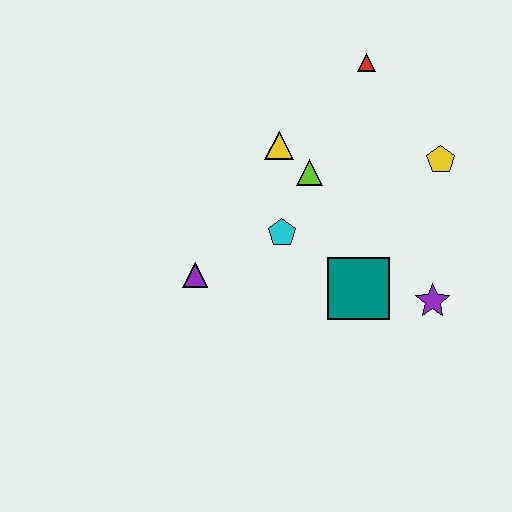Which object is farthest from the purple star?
The red triangle is farthest from the purple star.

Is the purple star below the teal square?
Yes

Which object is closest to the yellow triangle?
The lime triangle is closest to the yellow triangle.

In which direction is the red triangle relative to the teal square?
The red triangle is above the teal square.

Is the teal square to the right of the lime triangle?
Yes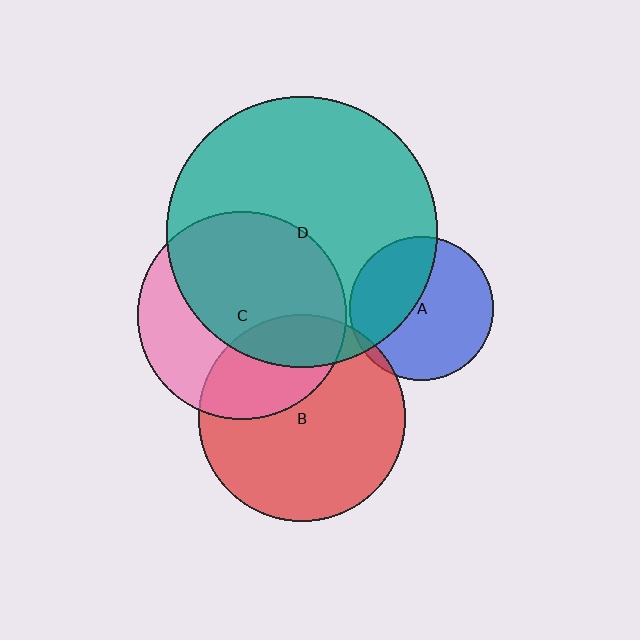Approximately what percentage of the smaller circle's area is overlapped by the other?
Approximately 60%.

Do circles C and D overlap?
Yes.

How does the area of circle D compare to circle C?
Approximately 1.7 times.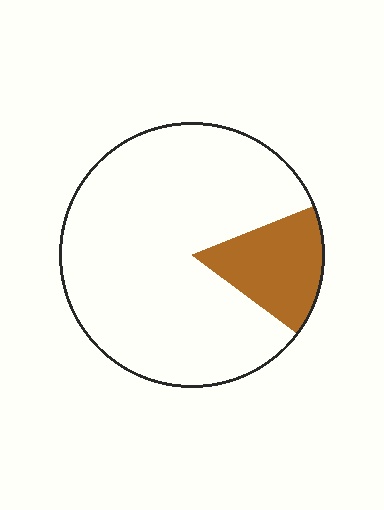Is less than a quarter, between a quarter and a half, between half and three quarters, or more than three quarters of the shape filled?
Less than a quarter.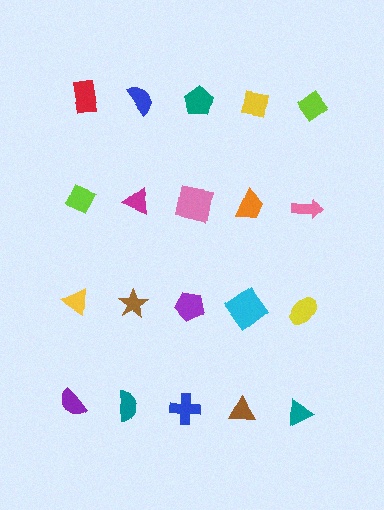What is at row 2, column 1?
A lime diamond.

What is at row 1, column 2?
A blue semicircle.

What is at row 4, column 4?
A brown triangle.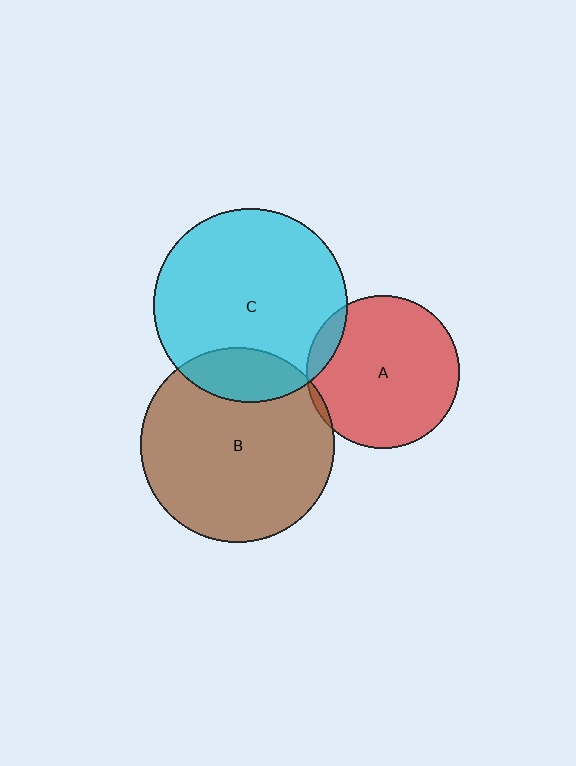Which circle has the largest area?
Circle B (brown).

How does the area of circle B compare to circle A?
Approximately 1.6 times.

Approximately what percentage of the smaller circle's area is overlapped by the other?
Approximately 10%.